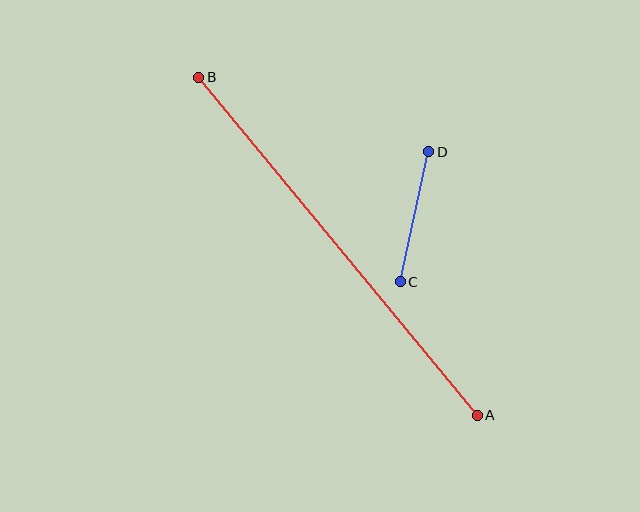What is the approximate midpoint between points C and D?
The midpoint is at approximately (414, 217) pixels.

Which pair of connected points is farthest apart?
Points A and B are farthest apart.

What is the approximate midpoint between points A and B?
The midpoint is at approximately (338, 246) pixels.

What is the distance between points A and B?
The distance is approximately 438 pixels.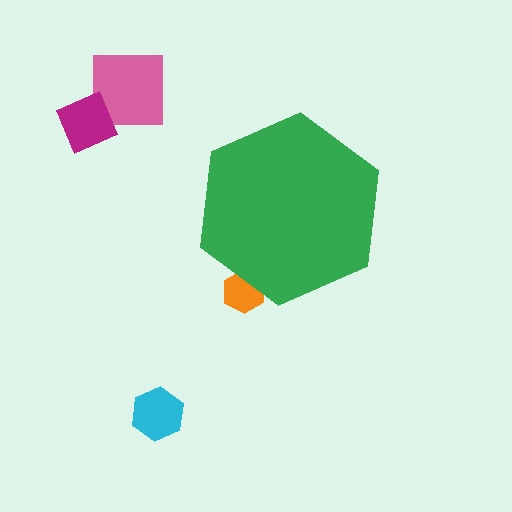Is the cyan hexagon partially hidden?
No, the cyan hexagon is fully visible.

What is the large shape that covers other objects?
A green hexagon.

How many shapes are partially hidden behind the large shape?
1 shape is partially hidden.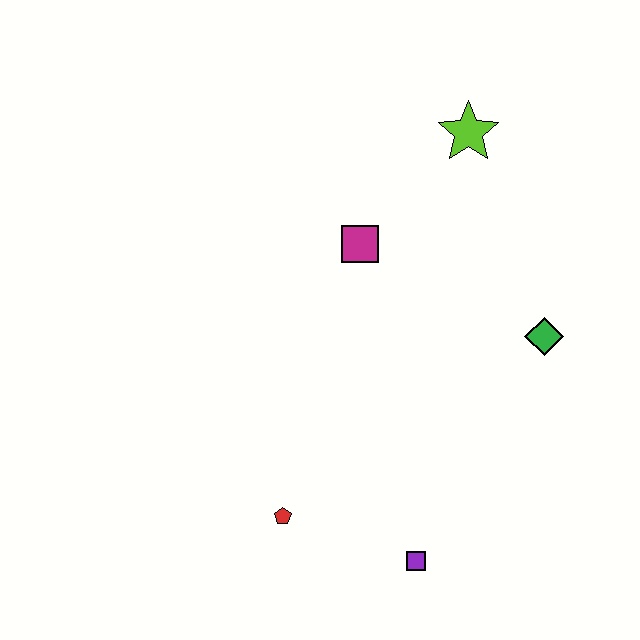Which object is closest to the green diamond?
The magenta square is closest to the green diamond.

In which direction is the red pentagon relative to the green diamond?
The red pentagon is to the left of the green diamond.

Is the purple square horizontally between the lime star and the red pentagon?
Yes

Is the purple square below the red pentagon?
Yes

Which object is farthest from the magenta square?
The purple square is farthest from the magenta square.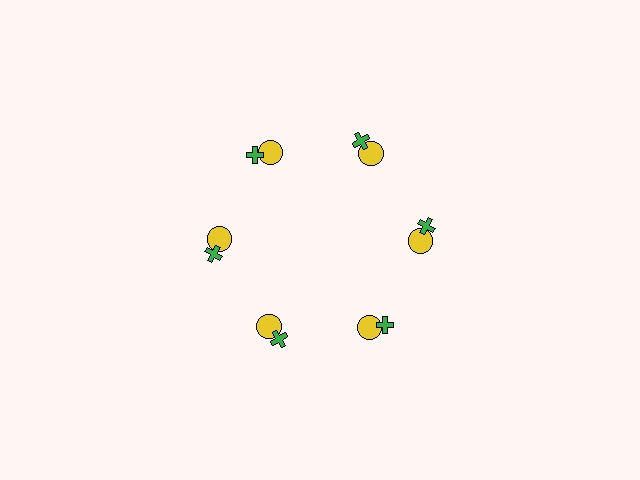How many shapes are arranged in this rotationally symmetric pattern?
There are 12 shapes, arranged in 6 groups of 2.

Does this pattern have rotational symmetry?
Yes, this pattern has 6-fold rotational symmetry. It looks the same after rotating 60 degrees around the center.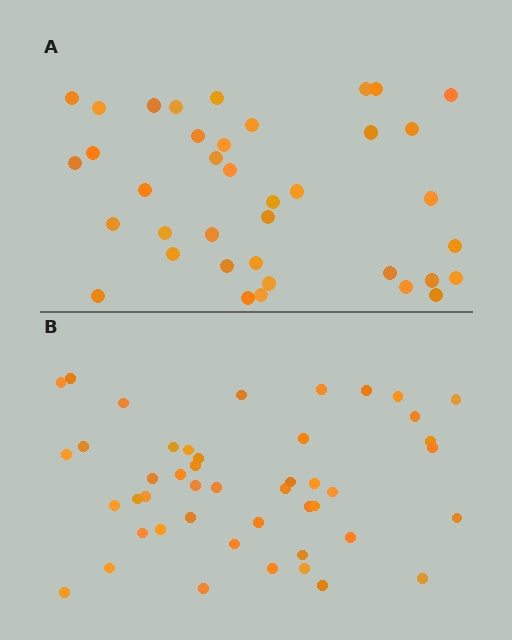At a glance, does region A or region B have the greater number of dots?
Region B (the bottom region) has more dots.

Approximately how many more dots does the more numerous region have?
Region B has roughly 8 or so more dots than region A.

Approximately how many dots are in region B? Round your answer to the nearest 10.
About 50 dots. (The exact count is 46, which rounds to 50.)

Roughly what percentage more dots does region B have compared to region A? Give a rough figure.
About 20% more.